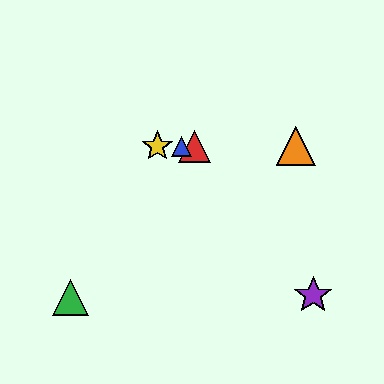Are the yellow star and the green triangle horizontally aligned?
No, the yellow star is at y≈146 and the green triangle is at y≈298.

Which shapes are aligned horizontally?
The red triangle, the blue triangle, the yellow star, the orange triangle are aligned horizontally.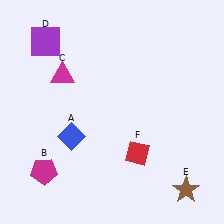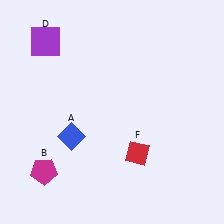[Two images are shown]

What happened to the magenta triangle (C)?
The magenta triangle (C) was removed in Image 2. It was in the top-left area of Image 1.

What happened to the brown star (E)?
The brown star (E) was removed in Image 2. It was in the bottom-right area of Image 1.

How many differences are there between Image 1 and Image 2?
There are 2 differences between the two images.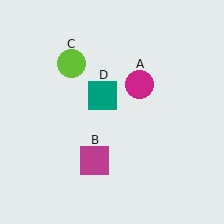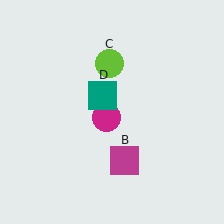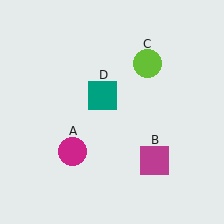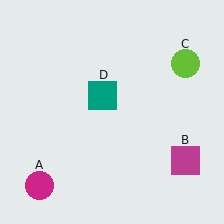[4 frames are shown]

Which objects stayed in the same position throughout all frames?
Teal square (object D) remained stationary.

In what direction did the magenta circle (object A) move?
The magenta circle (object A) moved down and to the left.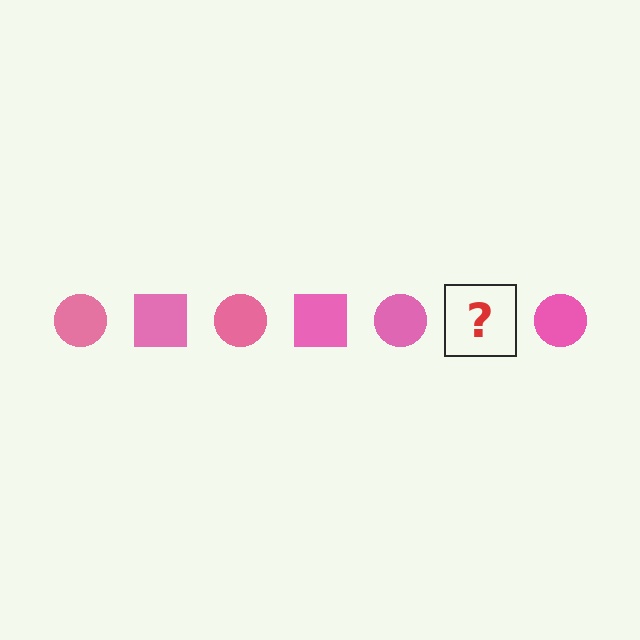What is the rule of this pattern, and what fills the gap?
The rule is that the pattern cycles through circle, square shapes in pink. The gap should be filled with a pink square.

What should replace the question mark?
The question mark should be replaced with a pink square.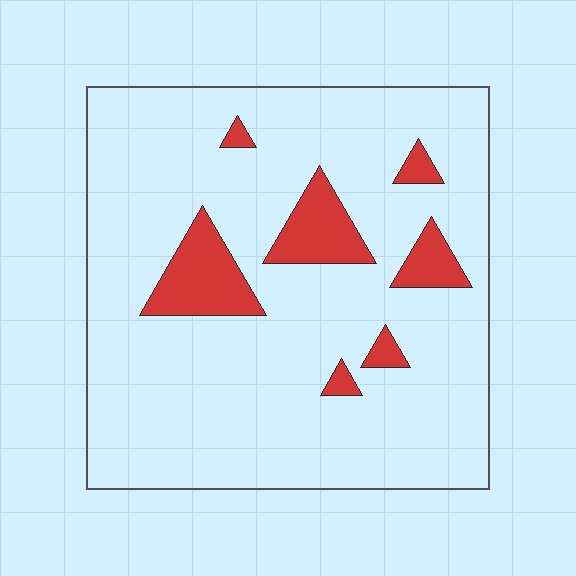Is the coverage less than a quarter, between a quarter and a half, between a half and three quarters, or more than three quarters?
Less than a quarter.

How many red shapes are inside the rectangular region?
7.